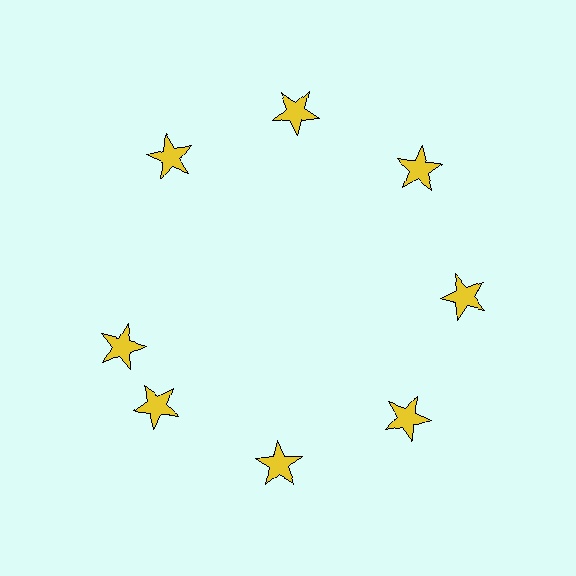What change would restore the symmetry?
The symmetry would be restored by rotating it back into even spacing with its neighbors so that all 8 stars sit at equal angles and equal distance from the center.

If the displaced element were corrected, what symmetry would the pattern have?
It would have 8-fold rotational symmetry — the pattern would map onto itself every 45 degrees.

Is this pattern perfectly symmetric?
No. The 8 yellow stars are arranged in a ring, but one element near the 9 o'clock position is rotated out of alignment along the ring, breaking the 8-fold rotational symmetry.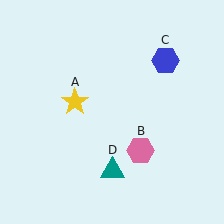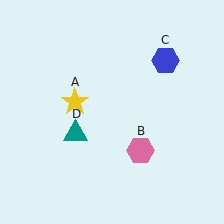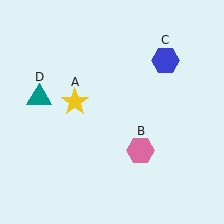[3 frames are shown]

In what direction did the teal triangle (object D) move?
The teal triangle (object D) moved up and to the left.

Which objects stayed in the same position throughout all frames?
Yellow star (object A) and pink hexagon (object B) and blue hexagon (object C) remained stationary.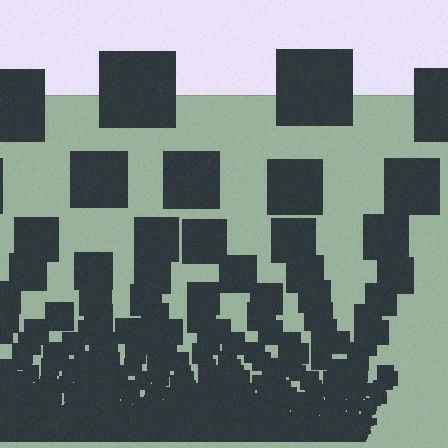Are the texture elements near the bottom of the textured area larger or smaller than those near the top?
Smaller. The gradient is inverted — elements near the bottom are smaller and denser.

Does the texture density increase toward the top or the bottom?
Density increases toward the bottom.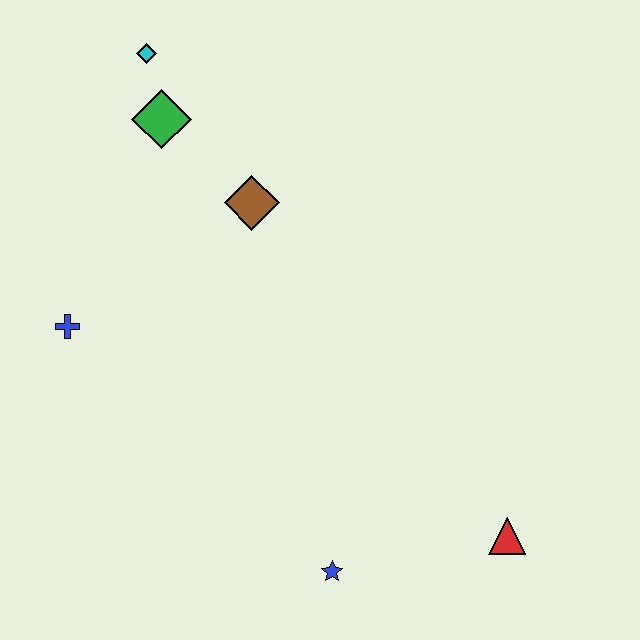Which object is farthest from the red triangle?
The cyan diamond is farthest from the red triangle.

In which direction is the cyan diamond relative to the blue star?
The cyan diamond is above the blue star.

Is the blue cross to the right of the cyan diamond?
No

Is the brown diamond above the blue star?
Yes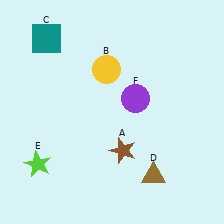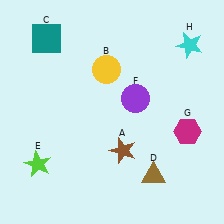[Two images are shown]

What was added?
A magenta hexagon (G), a cyan star (H) were added in Image 2.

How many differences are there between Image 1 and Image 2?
There are 2 differences between the two images.